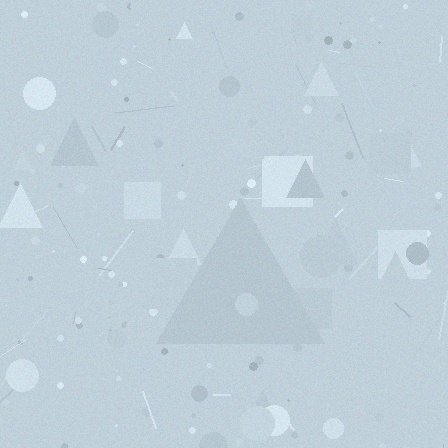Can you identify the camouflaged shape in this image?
The camouflaged shape is a triangle.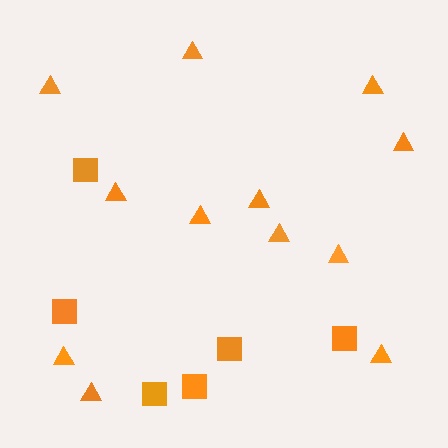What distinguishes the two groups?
There are 2 groups: one group of squares (6) and one group of triangles (12).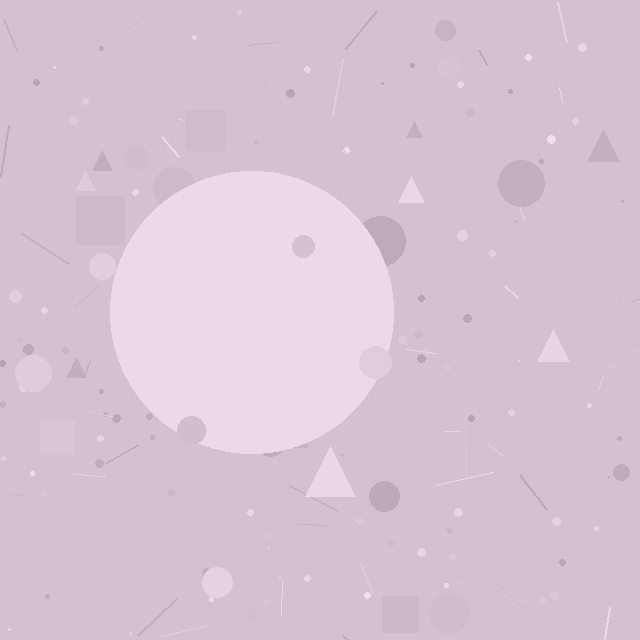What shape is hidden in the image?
A circle is hidden in the image.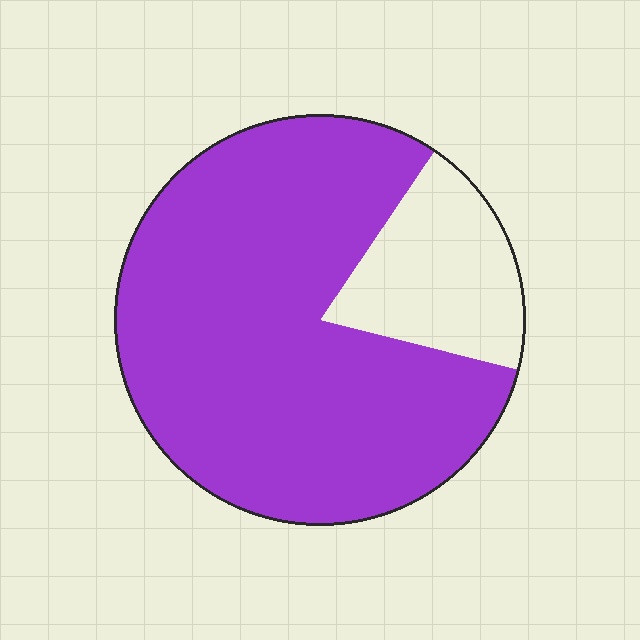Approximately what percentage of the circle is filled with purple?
Approximately 80%.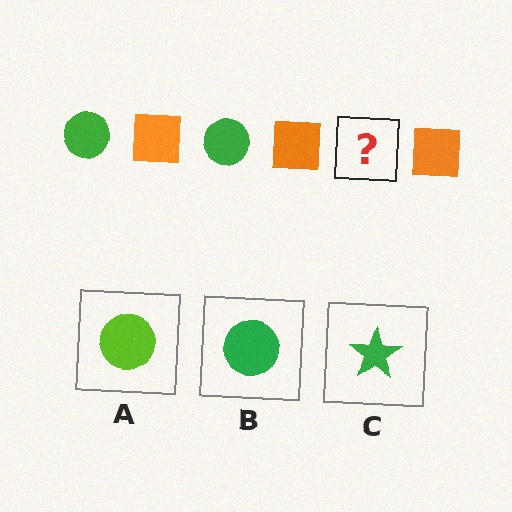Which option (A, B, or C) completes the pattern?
B.